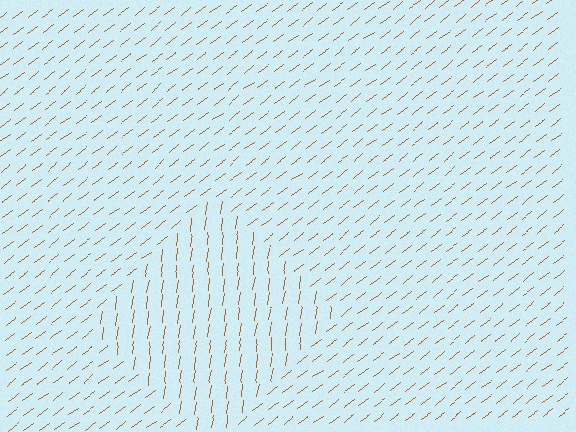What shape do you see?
I see a diamond.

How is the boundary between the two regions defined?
The boundary is defined purely by a change in line orientation (approximately 45 degrees difference). All lines are the same color and thickness.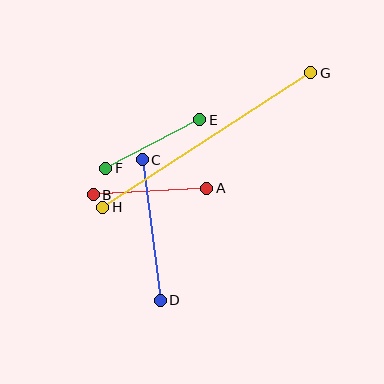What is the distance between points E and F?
The distance is approximately 106 pixels.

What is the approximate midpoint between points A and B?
The midpoint is at approximately (150, 192) pixels.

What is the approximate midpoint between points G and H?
The midpoint is at approximately (207, 140) pixels.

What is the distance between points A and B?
The distance is approximately 114 pixels.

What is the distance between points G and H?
The distance is approximately 248 pixels.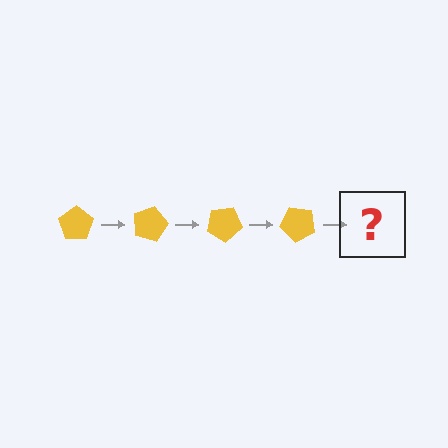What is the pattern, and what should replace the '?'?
The pattern is that the pentagon rotates 15 degrees each step. The '?' should be a yellow pentagon rotated 60 degrees.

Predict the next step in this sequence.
The next step is a yellow pentagon rotated 60 degrees.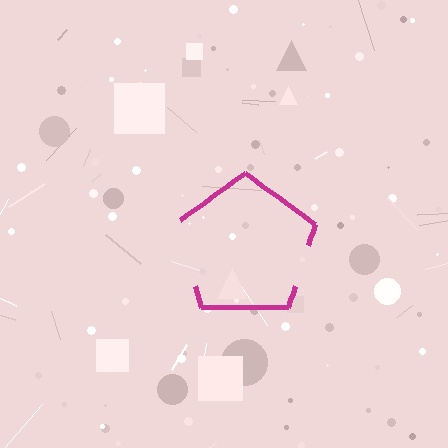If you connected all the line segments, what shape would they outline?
They would outline a pentagon.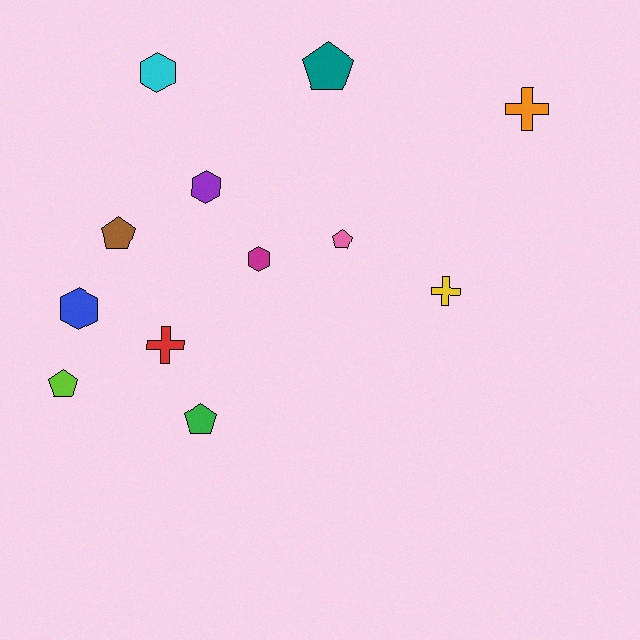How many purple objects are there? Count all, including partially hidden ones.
There is 1 purple object.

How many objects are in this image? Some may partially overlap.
There are 12 objects.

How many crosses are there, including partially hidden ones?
There are 3 crosses.